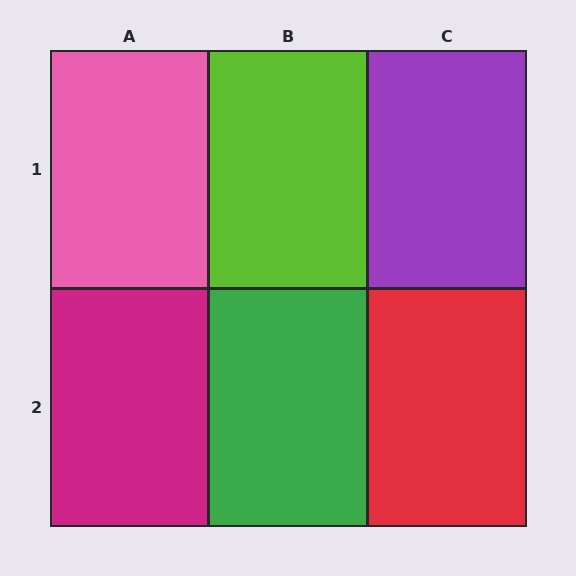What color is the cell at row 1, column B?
Lime.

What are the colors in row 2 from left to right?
Magenta, green, red.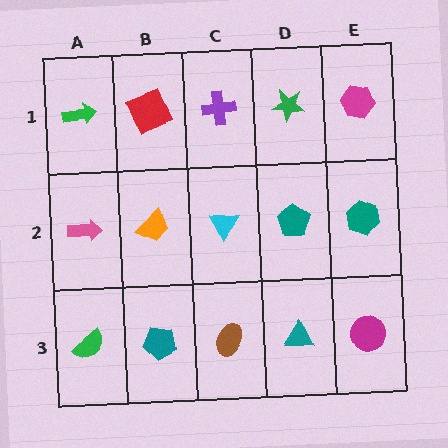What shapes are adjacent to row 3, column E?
A teal hexagon (row 2, column E), a teal triangle (row 3, column D).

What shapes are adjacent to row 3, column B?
An orange trapezoid (row 2, column B), a green semicircle (row 3, column A), a brown ellipse (row 3, column C).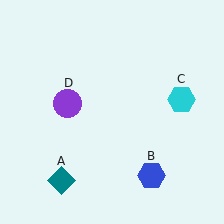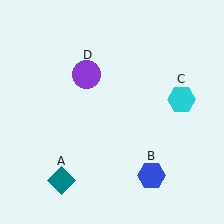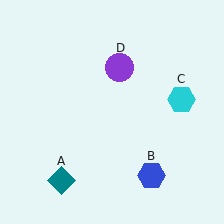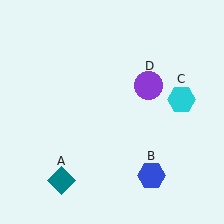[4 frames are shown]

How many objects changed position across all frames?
1 object changed position: purple circle (object D).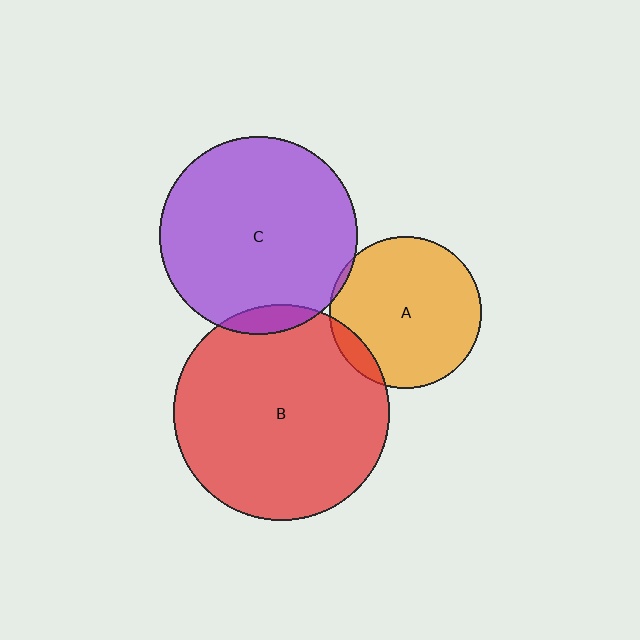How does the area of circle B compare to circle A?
Approximately 2.0 times.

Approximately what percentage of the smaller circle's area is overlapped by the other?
Approximately 5%.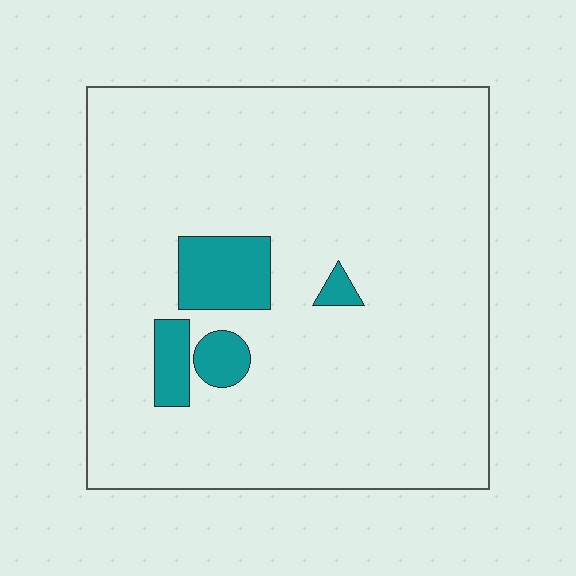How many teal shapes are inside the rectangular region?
4.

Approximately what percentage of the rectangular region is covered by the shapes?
Approximately 10%.